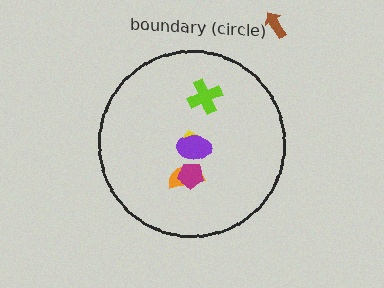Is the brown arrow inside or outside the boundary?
Outside.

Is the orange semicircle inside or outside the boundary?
Inside.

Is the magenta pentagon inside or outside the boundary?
Inside.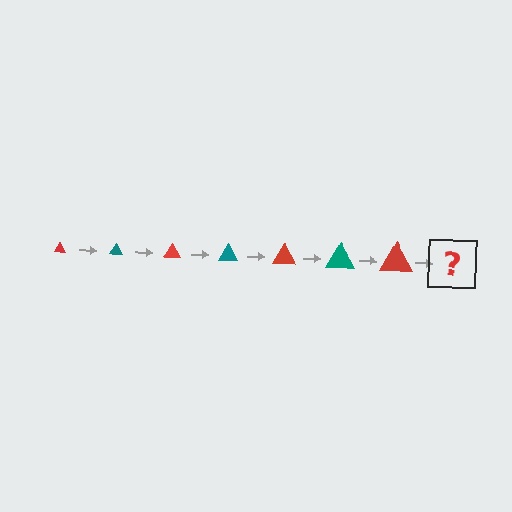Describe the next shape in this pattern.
It should be a teal triangle, larger than the previous one.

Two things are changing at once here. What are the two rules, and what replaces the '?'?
The two rules are that the triangle grows larger each step and the color cycles through red and teal. The '?' should be a teal triangle, larger than the previous one.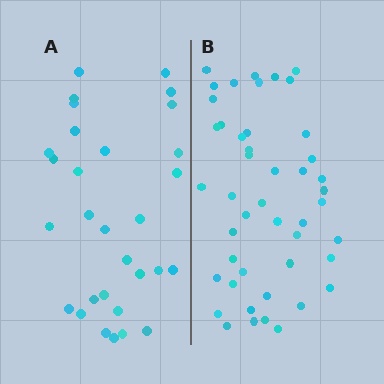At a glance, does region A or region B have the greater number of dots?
Region B (the right region) has more dots.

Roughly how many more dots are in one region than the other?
Region B has approximately 15 more dots than region A.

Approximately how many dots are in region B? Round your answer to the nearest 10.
About 50 dots. (The exact count is 46, which rounds to 50.)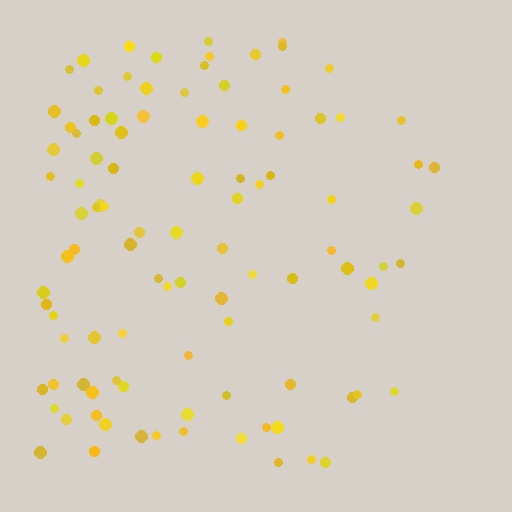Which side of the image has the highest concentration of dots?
The left.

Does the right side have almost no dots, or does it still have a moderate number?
Still a moderate number, just noticeably fewer than the left.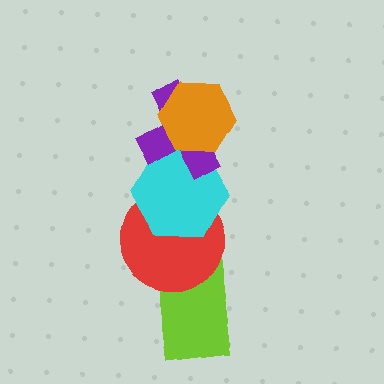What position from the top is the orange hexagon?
The orange hexagon is 1st from the top.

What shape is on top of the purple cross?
The orange hexagon is on top of the purple cross.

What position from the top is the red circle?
The red circle is 4th from the top.